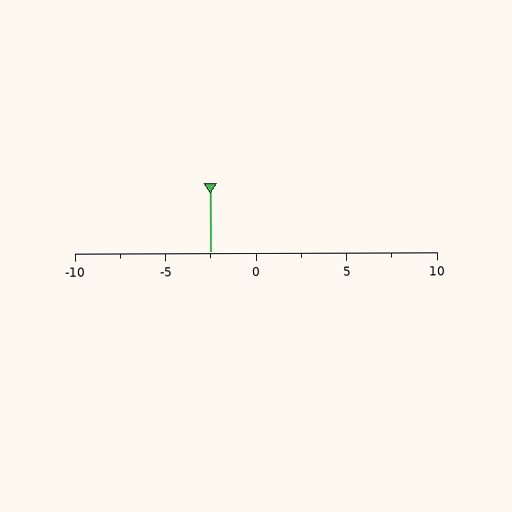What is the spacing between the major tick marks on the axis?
The major ticks are spaced 5 apart.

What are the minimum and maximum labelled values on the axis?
The axis runs from -10 to 10.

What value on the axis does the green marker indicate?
The marker indicates approximately -2.5.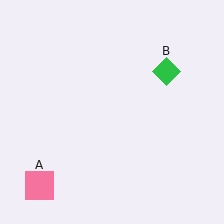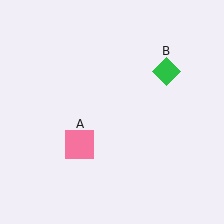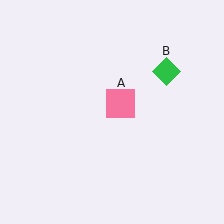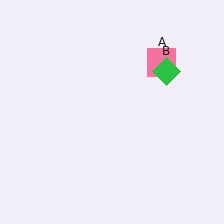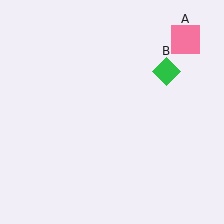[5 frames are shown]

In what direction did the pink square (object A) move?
The pink square (object A) moved up and to the right.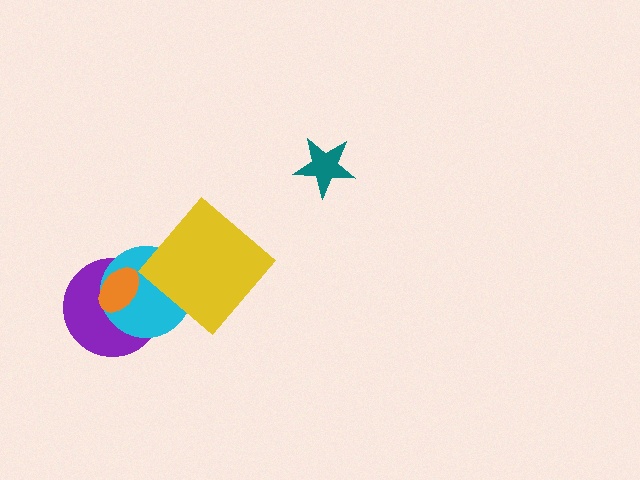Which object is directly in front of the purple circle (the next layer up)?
The cyan circle is directly in front of the purple circle.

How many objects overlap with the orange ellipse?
2 objects overlap with the orange ellipse.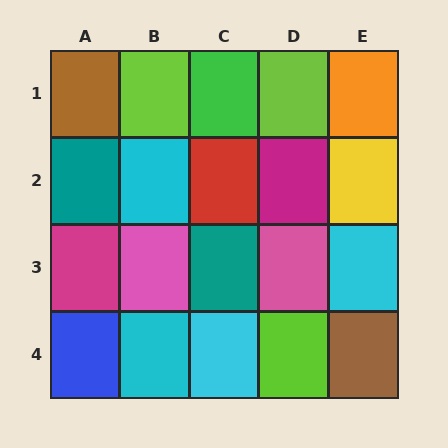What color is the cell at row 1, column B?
Lime.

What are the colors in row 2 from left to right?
Teal, cyan, red, magenta, yellow.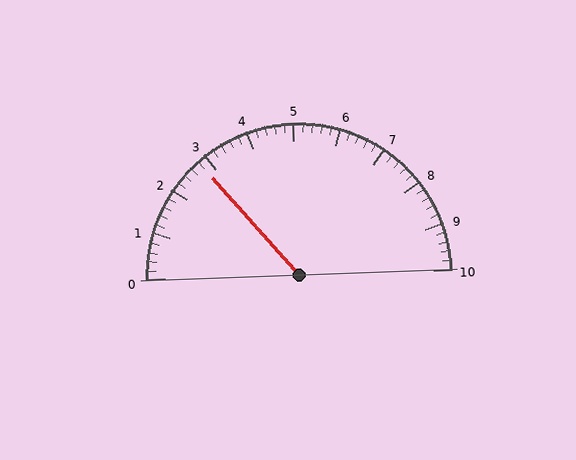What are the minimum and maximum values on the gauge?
The gauge ranges from 0 to 10.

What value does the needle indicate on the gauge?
The needle indicates approximately 2.8.